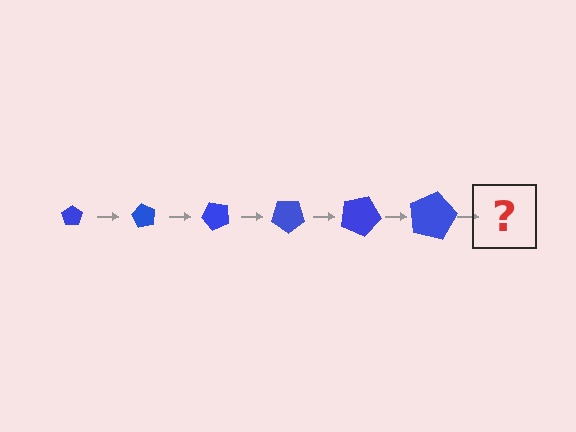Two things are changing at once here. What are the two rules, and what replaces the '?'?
The two rules are that the pentagon grows larger each step and it rotates 60 degrees each step. The '?' should be a pentagon, larger than the previous one and rotated 360 degrees from the start.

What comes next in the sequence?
The next element should be a pentagon, larger than the previous one and rotated 360 degrees from the start.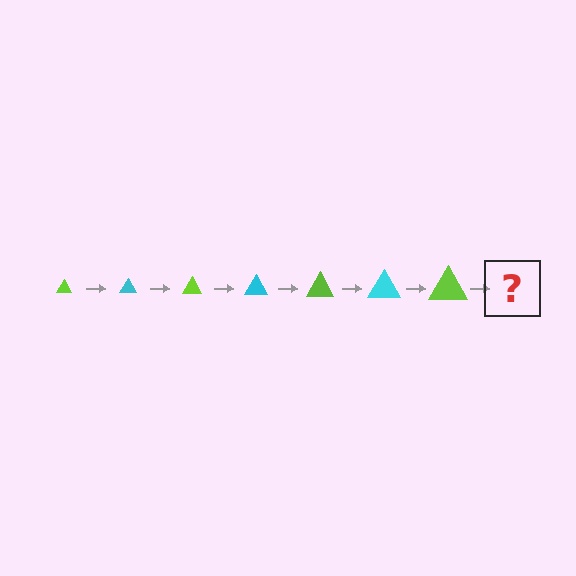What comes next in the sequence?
The next element should be a cyan triangle, larger than the previous one.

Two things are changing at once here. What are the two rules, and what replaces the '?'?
The two rules are that the triangle grows larger each step and the color cycles through lime and cyan. The '?' should be a cyan triangle, larger than the previous one.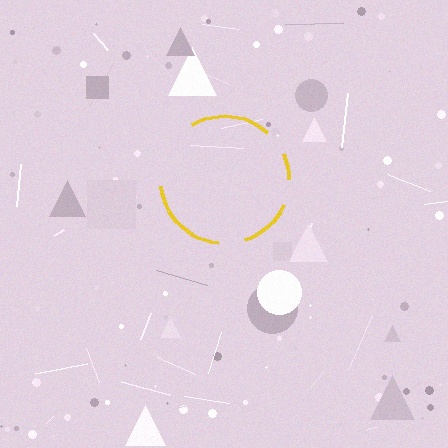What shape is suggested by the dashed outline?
The dashed outline suggests a circle.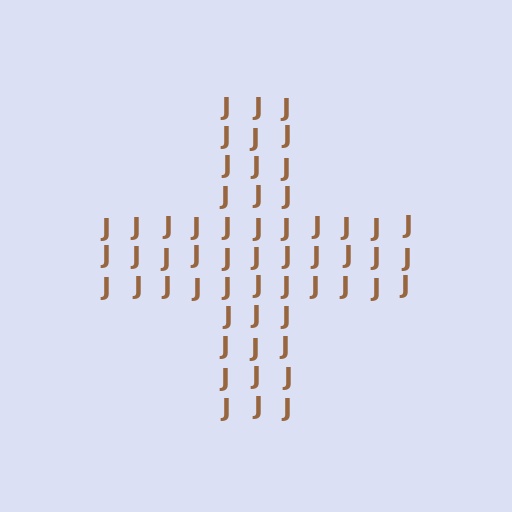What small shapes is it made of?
It is made of small letter J's.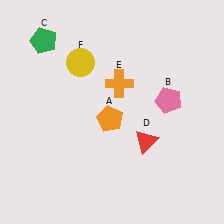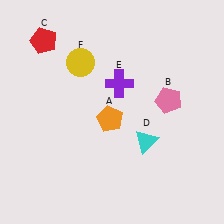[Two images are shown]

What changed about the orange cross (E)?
In Image 1, E is orange. In Image 2, it changed to purple.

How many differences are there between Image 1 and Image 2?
There are 3 differences between the two images.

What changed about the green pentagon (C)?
In Image 1, C is green. In Image 2, it changed to red.